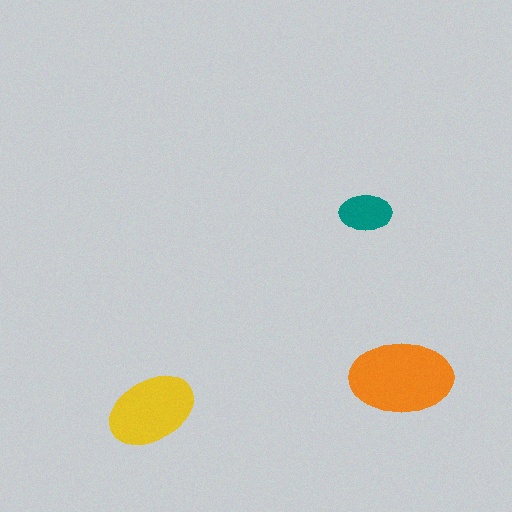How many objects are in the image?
There are 3 objects in the image.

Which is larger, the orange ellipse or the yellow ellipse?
The orange one.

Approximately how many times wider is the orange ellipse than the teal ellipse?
About 2 times wider.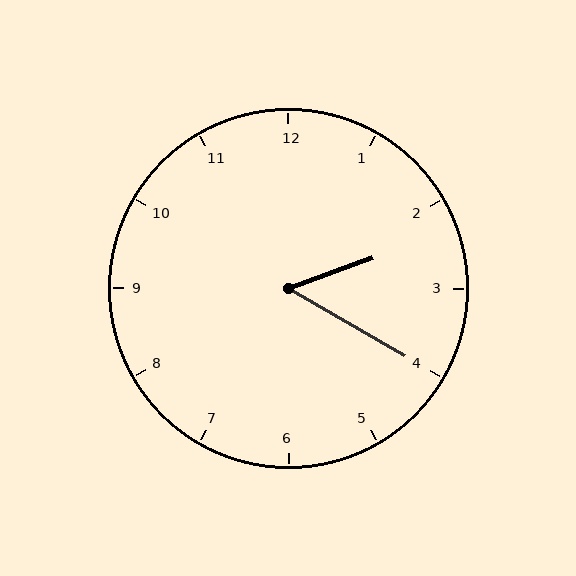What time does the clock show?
2:20.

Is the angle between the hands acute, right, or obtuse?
It is acute.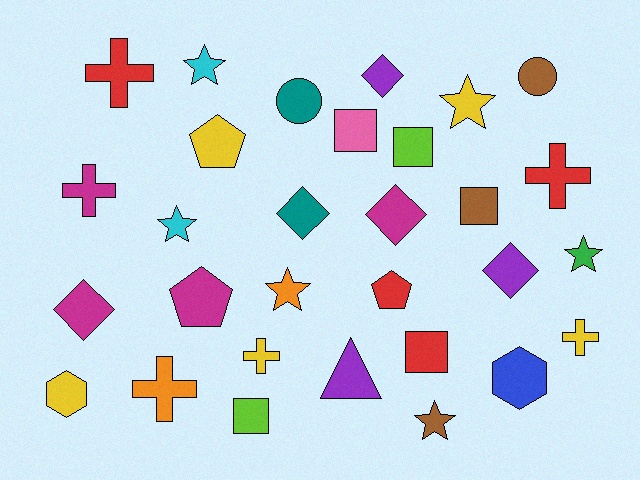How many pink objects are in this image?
There is 1 pink object.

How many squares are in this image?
There are 5 squares.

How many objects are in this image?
There are 30 objects.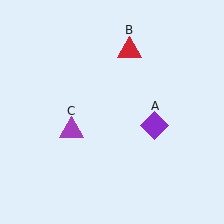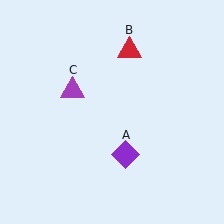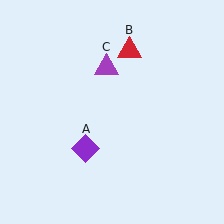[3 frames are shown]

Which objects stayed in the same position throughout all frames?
Red triangle (object B) remained stationary.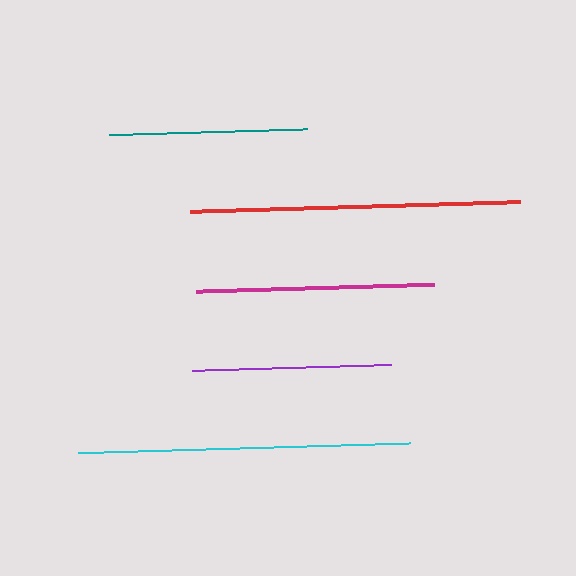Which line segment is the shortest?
The teal line is the shortest at approximately 198 pixels.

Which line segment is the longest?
The cyan line is the longest at approximately 331 pixels.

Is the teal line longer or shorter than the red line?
The red line is longer than the teal line.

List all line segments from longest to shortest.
From longest to shortest: cyan, red, magenta, purple, teal.